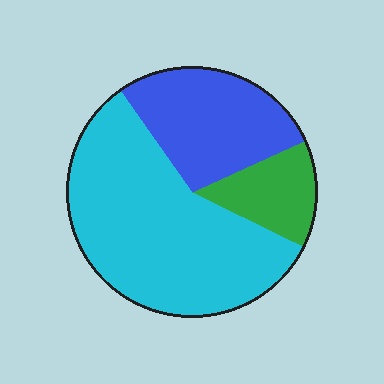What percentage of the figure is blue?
Blue takes up about one quarter (1/4) of the figure.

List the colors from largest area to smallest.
From largest to smallest: cyan, blue, green.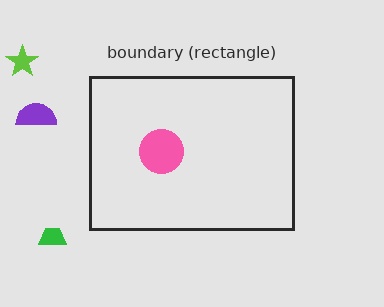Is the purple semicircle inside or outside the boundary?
Outside.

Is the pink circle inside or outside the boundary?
Inside.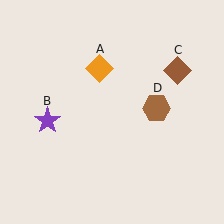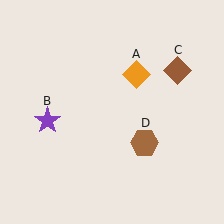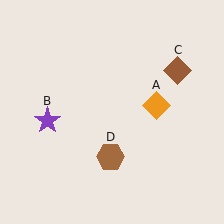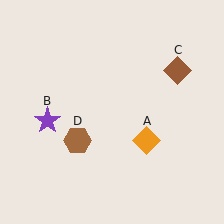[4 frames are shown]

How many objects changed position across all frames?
2 objects changed position: orange diamond (object A), brown hexagon (object D).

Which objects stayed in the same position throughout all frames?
Purple star (object B) and brown diamond (object C) remained stationary.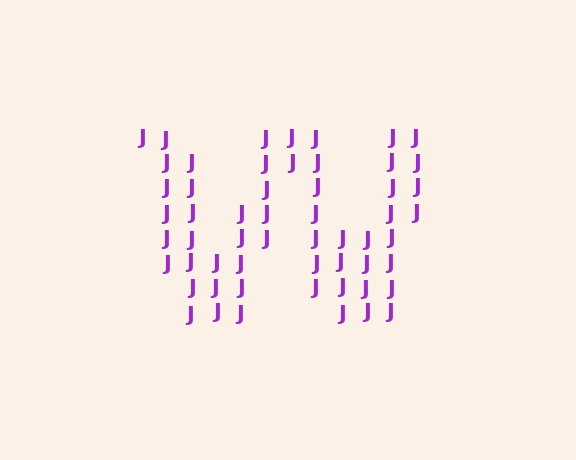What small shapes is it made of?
It is made of small letter J's.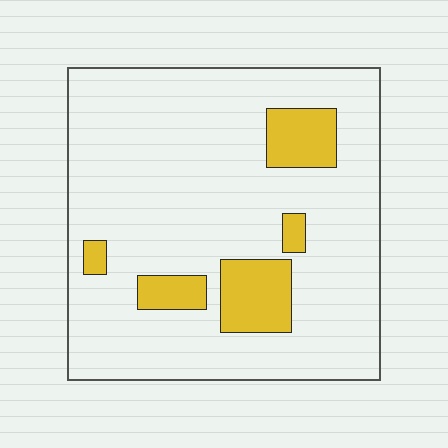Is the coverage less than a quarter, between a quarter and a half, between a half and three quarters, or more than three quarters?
Less than a quarter.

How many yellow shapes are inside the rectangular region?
5.